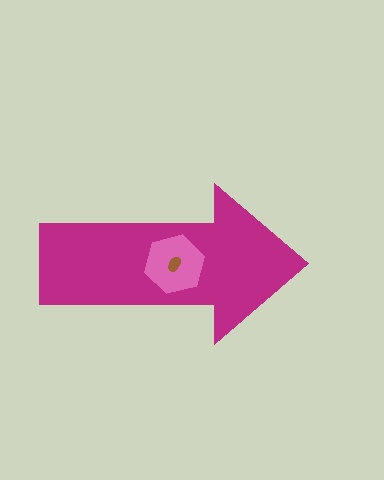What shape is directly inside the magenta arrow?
The pink hexagon.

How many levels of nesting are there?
3.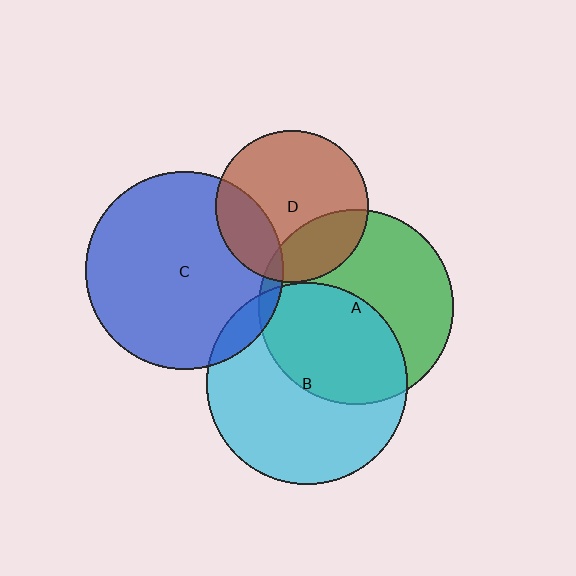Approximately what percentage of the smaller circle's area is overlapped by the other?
Approximately 25%.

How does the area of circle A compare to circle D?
Approximately 1.6 times.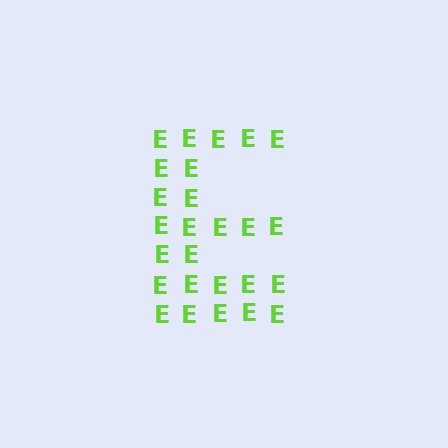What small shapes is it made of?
It is made of small letter E's.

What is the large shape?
The large shape is the letter E.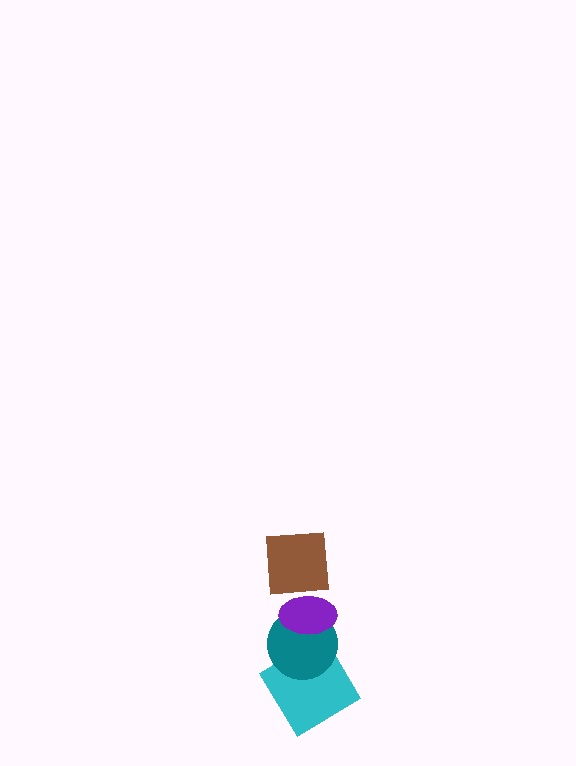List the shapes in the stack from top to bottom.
From top to bottom: the brown square, the purple ellipse, the teal circle, the cyan diamond.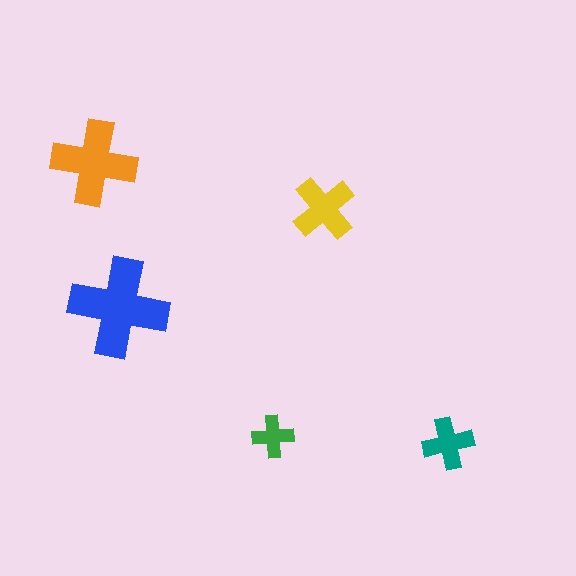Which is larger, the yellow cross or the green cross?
The yellow one.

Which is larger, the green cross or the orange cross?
The orange one.